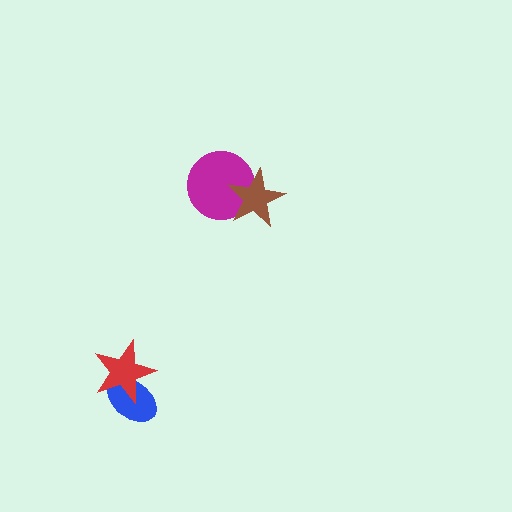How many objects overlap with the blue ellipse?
1 object overlaps with the blue ellipse.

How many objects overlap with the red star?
1 object overlaps with the red star.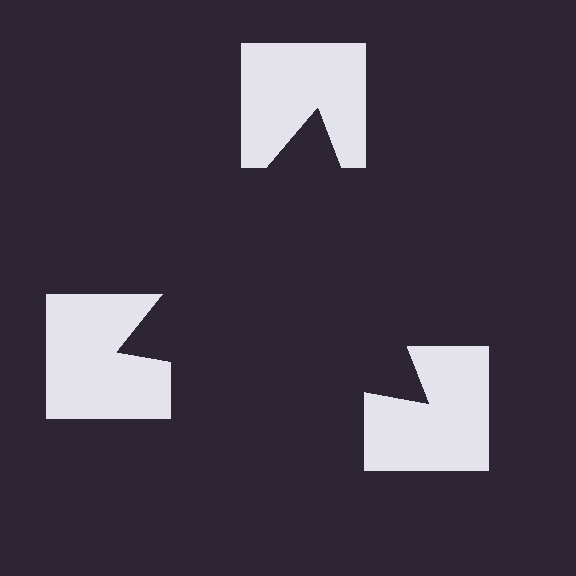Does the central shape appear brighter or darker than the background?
It typically appears slightly darker than the background, even though no actual brightness change is drawn.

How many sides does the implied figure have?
3 sides.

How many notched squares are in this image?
There are 3 — one at each vertex of the illusory triangle.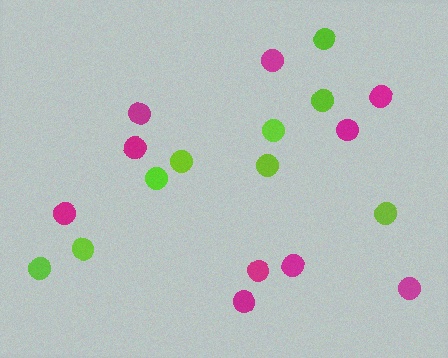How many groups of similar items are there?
There are 2 groups: one group of lime circles (9) and one group of magenta circles (10).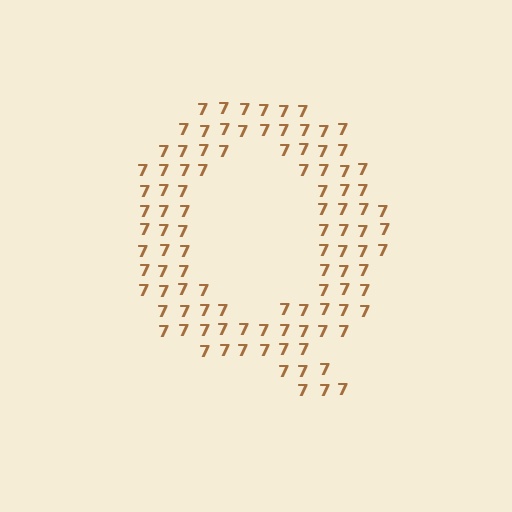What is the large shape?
The large shape is the letter Q.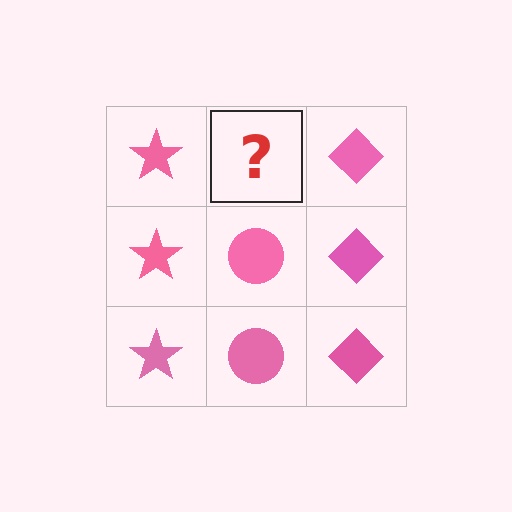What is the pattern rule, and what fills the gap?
The rule is that each column has a consistent shape. The gap should be filled with a pink circle.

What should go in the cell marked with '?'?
The missing cell should contain a pink circle.